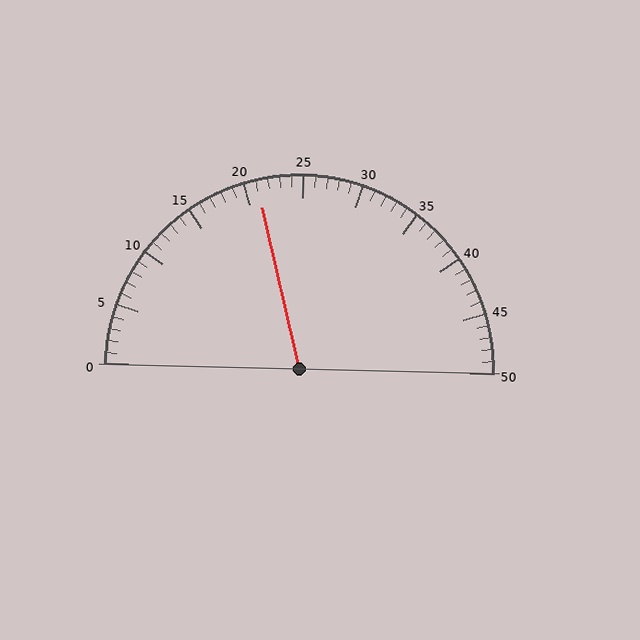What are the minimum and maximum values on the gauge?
The gauge ranges from 0 to 50.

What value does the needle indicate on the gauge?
The needle indicates approximately 21.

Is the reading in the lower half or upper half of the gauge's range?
The reading is in the lower half of the range (0 to 50).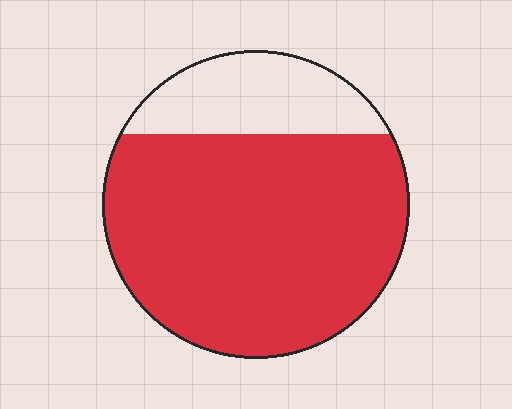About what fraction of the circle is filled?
About four fifths (4/5).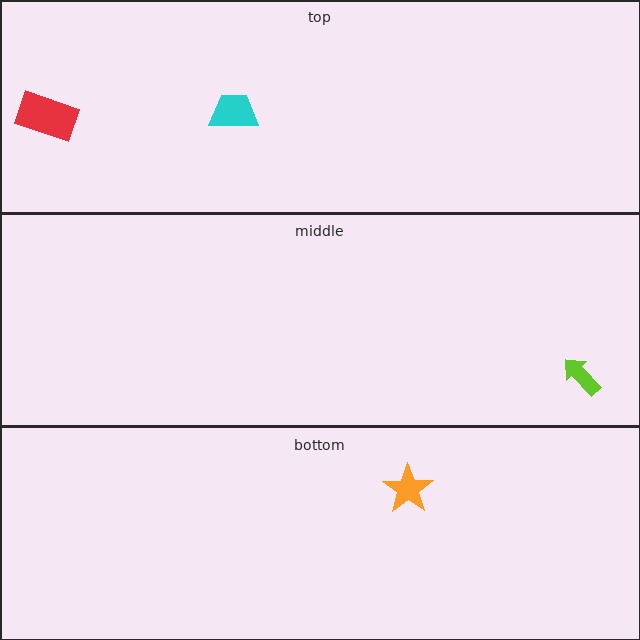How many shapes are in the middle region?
1.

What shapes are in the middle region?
The lime arrow.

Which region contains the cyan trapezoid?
The top region.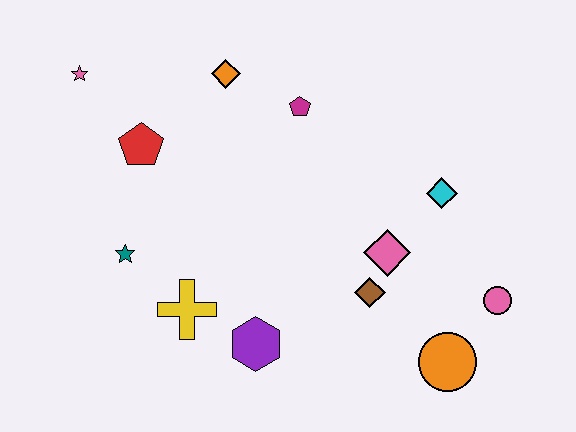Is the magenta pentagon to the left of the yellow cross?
No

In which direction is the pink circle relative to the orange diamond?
The pink circle is to the right of the orange diamond.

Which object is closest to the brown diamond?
The pink diamond is closest to the brown diamond.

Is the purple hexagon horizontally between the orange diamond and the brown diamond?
Yes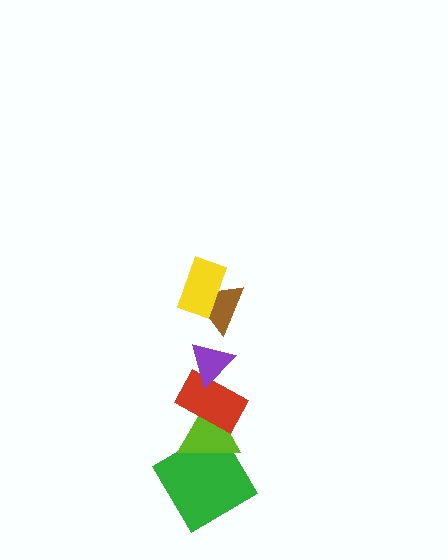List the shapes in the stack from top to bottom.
From top to bottom: the yellow rectangle, the brown triangle, the purple triangle, the red rectangle, the lime triangle, the green diamond.